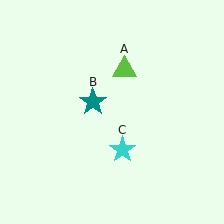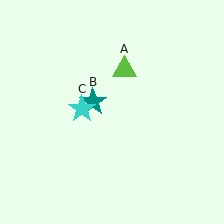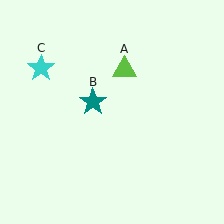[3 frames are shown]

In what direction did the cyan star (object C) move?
The cyan star (object C) moved up and to the left.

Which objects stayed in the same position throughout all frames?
Lime triangle (object A) and teal star (object B) remained stationary.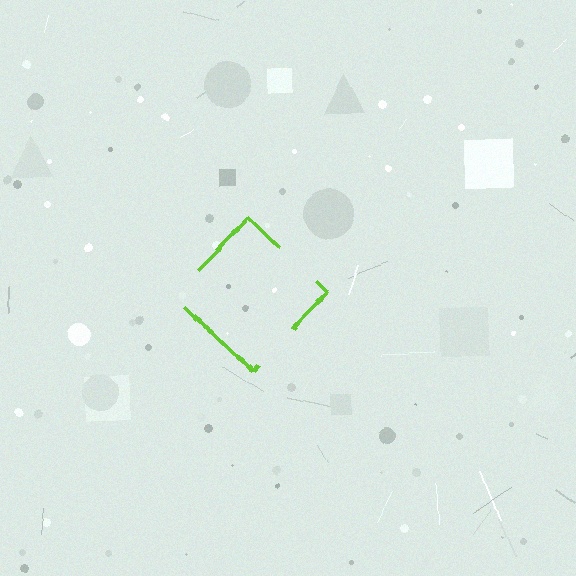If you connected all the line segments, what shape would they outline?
They would outline a diamond.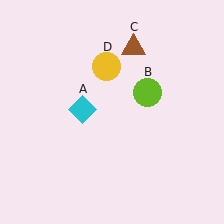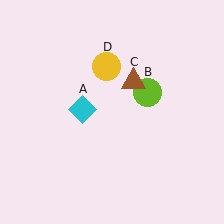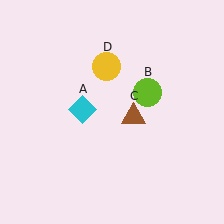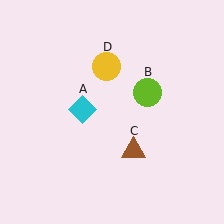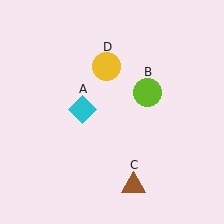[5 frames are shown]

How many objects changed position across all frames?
1 object changed position: brown triangle (object C).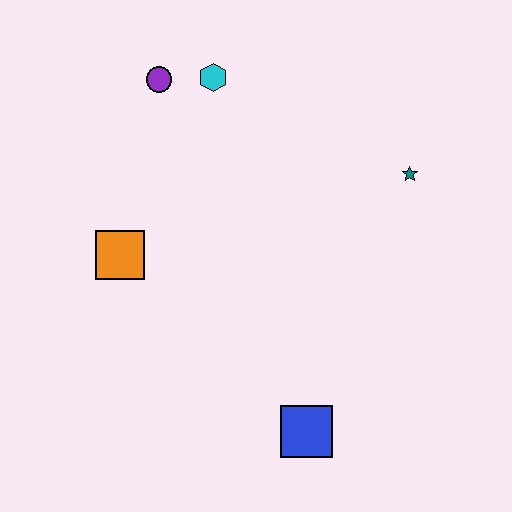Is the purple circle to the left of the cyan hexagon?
Yes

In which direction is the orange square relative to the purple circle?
The orange square is below the purple circle.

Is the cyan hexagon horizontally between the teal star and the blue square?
No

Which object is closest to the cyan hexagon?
The purple circle is closest to the cyan hexagon.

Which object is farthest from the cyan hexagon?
The blue square is farthest from the cyan hexagon.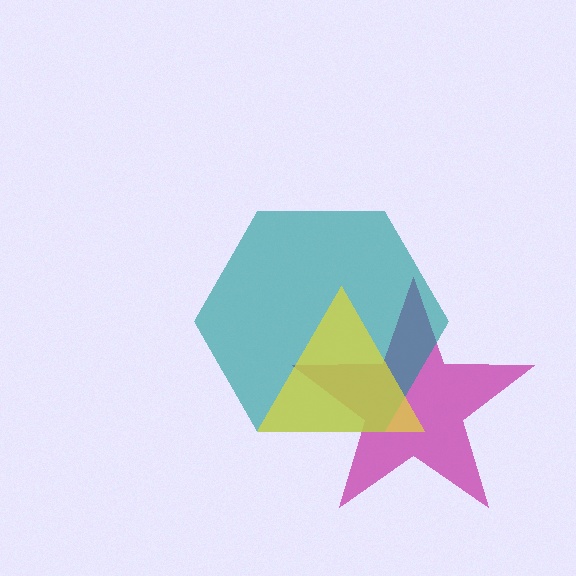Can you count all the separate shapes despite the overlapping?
Yes, there are 3 separate shapes.